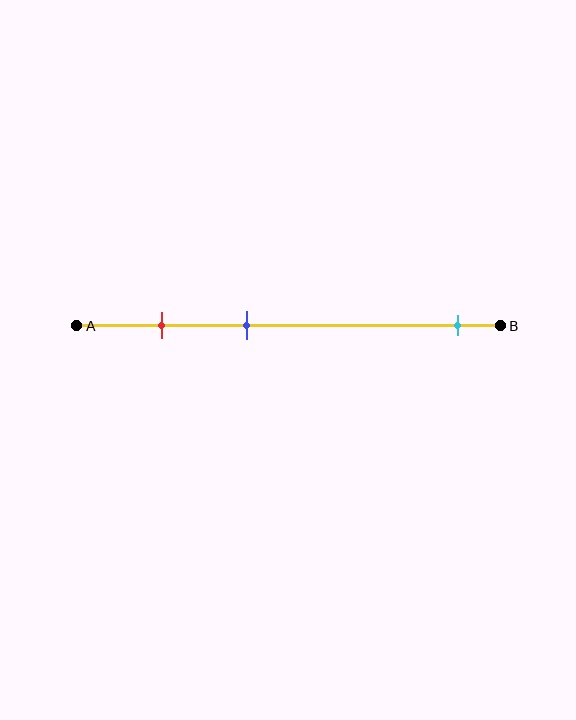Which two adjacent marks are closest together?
The red and blue marks are the closest adjacent pair.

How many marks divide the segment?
There are 3 marks dividing the segment.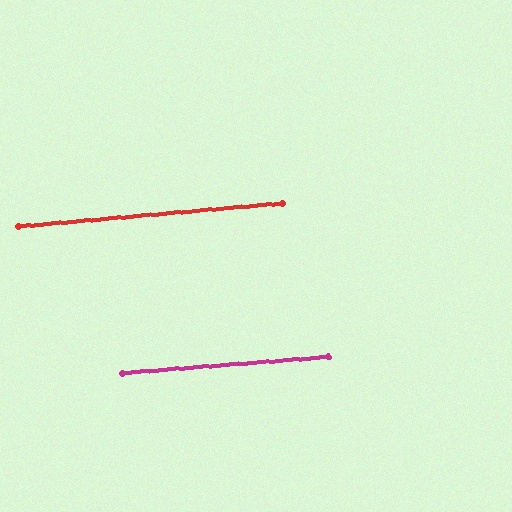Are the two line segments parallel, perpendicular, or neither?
Parallel — their directions differ by only 0.4°.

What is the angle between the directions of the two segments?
Approximately 0 degrees.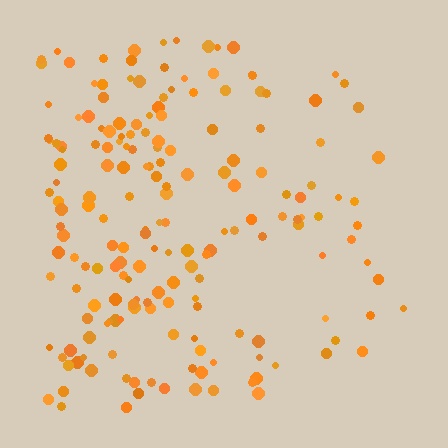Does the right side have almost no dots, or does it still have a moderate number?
Still a moderate number, just noticeably fewer than the left.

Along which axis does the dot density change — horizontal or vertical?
Horizontal.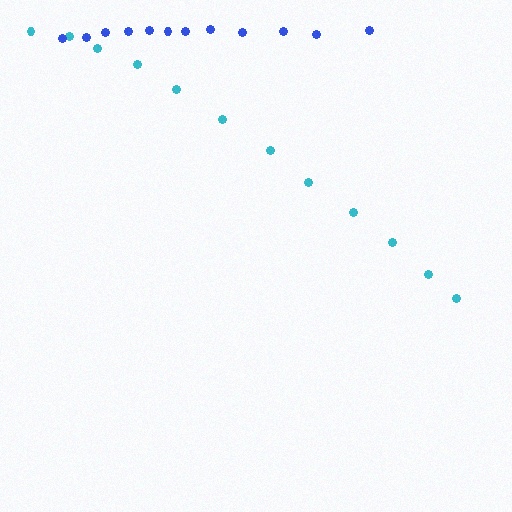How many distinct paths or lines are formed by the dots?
There are 2 distinct paths.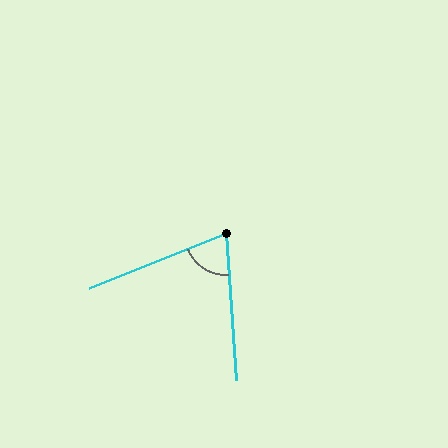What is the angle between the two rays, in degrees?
Approximately 72 degrees.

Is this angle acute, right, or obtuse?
It is acute.